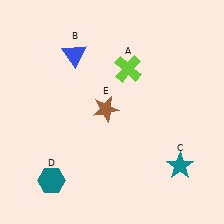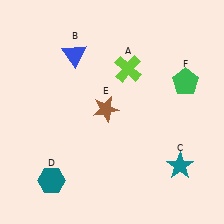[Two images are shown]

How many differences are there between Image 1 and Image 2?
There is 1 difference between the two images.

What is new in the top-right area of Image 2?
A green pentagon (F) was added in the top-right area of Image 2.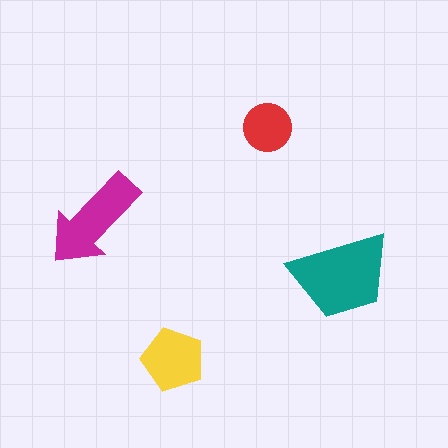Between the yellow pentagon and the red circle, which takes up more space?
The yellow pentagon.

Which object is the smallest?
The red circle.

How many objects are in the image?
There are 4 objects in the image.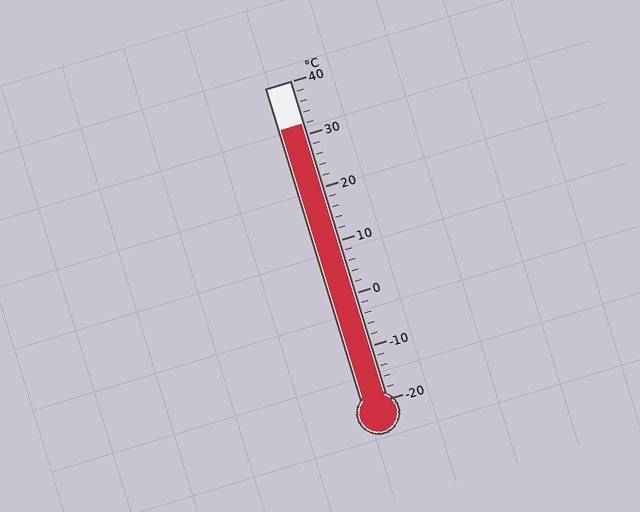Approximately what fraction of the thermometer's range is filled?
The thermometer is filled to approximately 85% of its range.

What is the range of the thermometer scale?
The thermometer scale ranges from -20°C to 40°C.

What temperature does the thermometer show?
The thermometer shows approximately 32°C.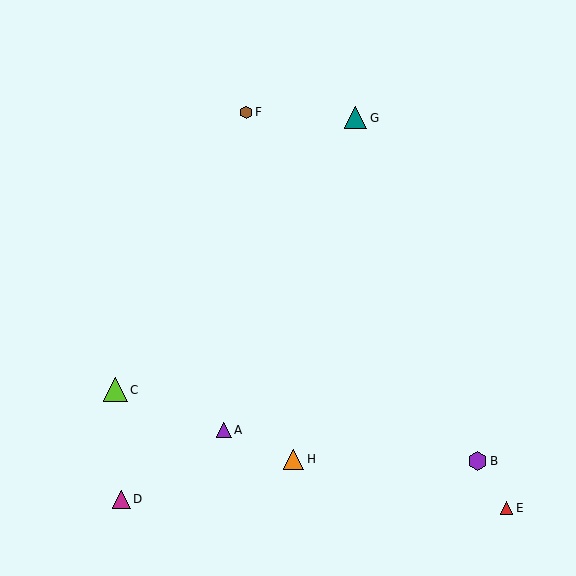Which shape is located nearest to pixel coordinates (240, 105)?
The brown hexagon (labeled F) at (246, 112) is nearest to that location.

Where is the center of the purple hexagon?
The center of the purple hexagon is at (477, 461).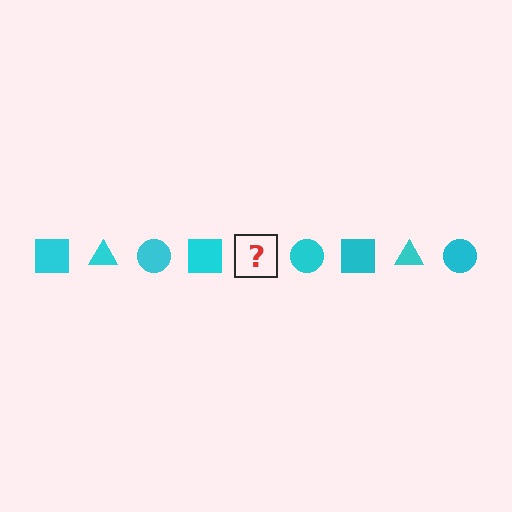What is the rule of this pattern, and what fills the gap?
The rule is that the pattern cycles through square, triangle, circle shapes in cyan. The gap should be filled with a cyan triangle.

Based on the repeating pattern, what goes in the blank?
The blank should be a cyan triangle.